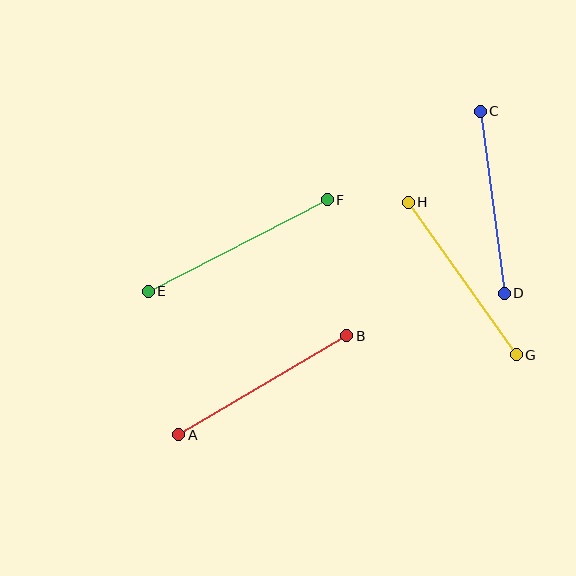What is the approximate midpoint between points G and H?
The midpoint is at approximately (462, 279) pixels.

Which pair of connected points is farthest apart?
Points E and F are farthest apart.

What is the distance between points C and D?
The distance is approximately 184 pixels.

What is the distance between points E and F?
The distance is approximately 201 pixels.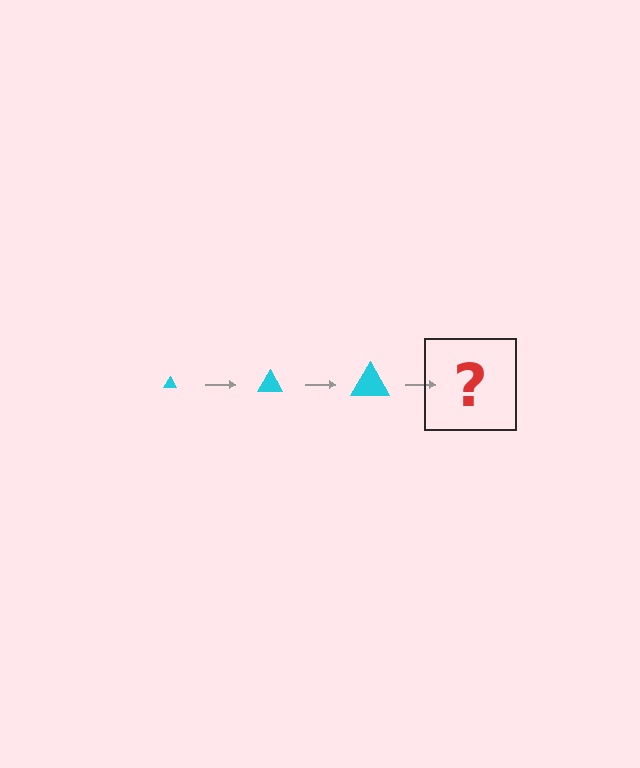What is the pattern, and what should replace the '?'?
The pattern is that the triangle gets progressively larger each step. The '?' should be a cyan triangle, larger than the previous one.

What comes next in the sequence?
The next element should be a cyan triangle, larger than the previous one.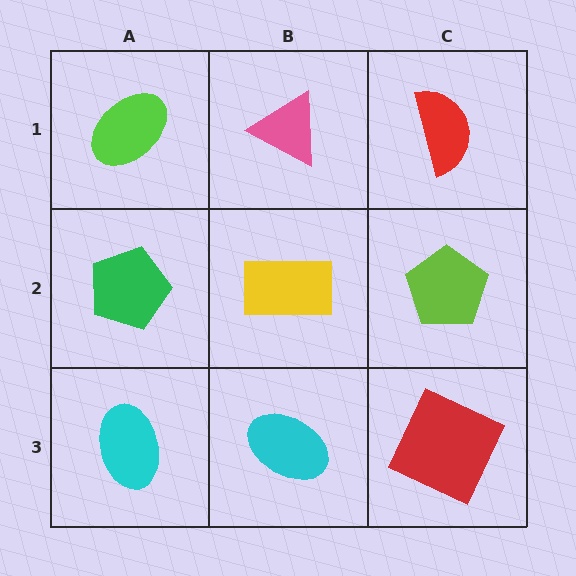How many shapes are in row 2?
3 shapes.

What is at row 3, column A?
A cyan ellipse.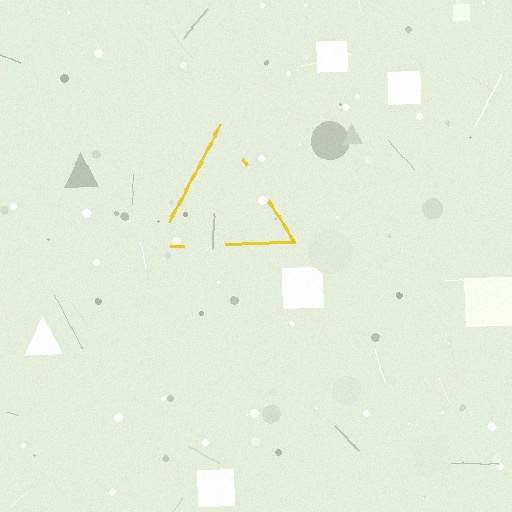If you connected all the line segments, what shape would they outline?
They would outline a triangle.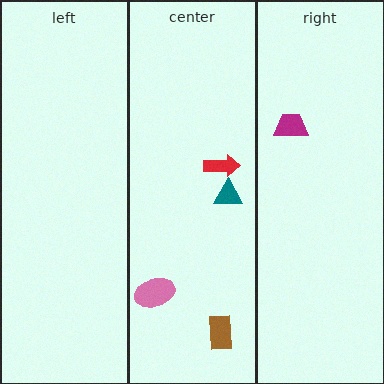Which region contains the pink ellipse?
The center region.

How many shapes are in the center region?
4.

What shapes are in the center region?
The red arrow, the pink ellipse, the teal triangle, the brown rectangle.